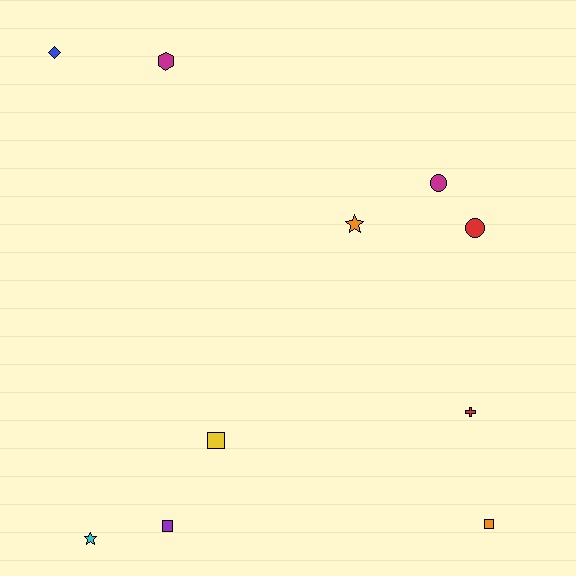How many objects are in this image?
There are 10 objects.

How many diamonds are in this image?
There is 1 diamond.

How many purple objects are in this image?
There is 1 purple object.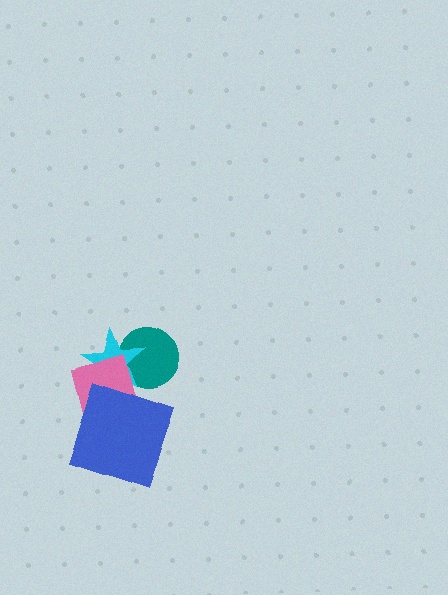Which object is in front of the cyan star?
The pink square is in front of the cyan star.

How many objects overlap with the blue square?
1 object overlaps with the blue square.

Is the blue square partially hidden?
No, no other shape covers it.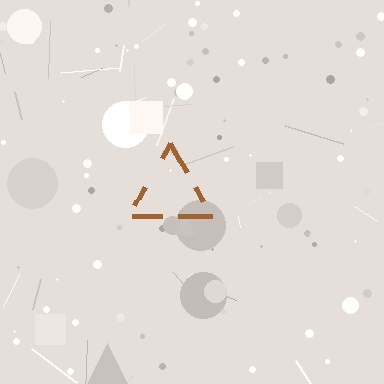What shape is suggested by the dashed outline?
The dashed outline suggests a triangle.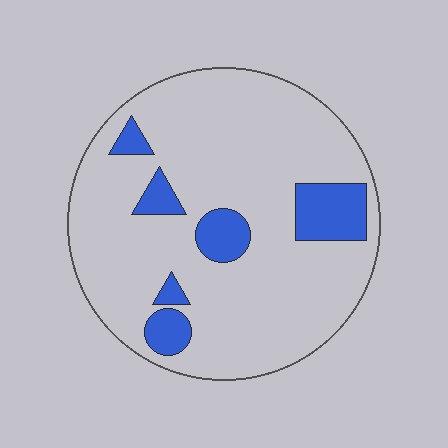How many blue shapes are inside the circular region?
6.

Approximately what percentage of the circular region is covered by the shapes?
Approximately 15%.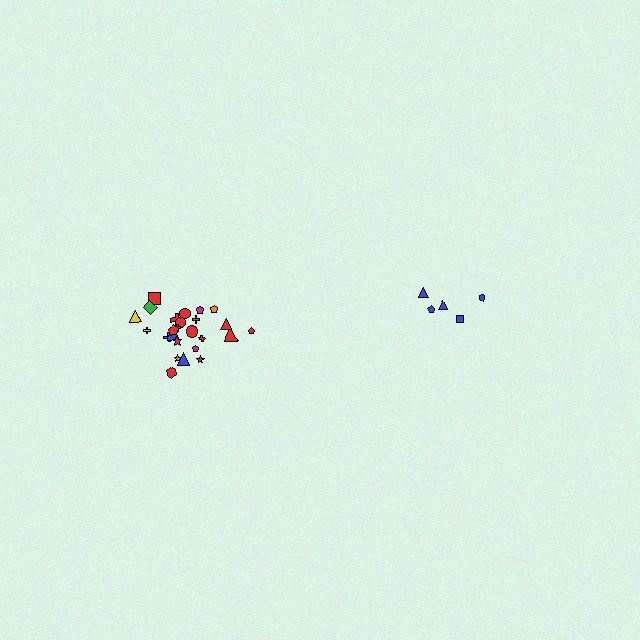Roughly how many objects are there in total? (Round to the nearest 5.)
Roughly 30 objects in total.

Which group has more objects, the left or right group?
The left group.